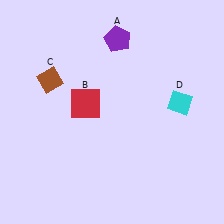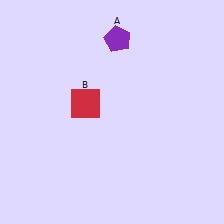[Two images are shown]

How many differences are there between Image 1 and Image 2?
There are 2 differences between the two images.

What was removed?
The brown diamond (C), the cyan diamond (D) were removed in Image 2.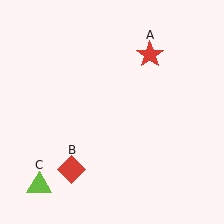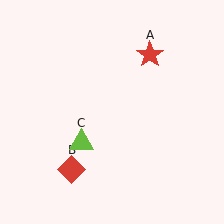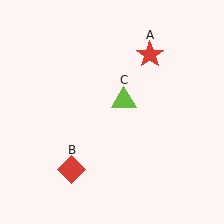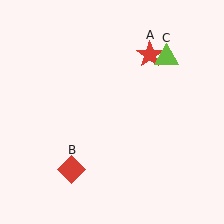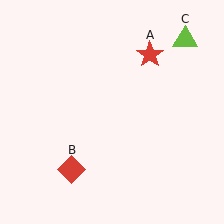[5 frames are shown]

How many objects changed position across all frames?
1 object changed position: lime triangle (object C).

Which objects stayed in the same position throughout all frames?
Red star (object A) and red diamond (object B) remained stationary.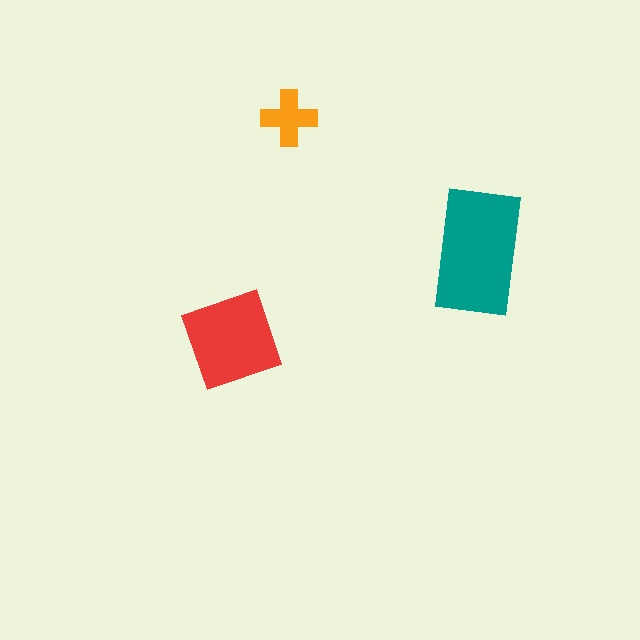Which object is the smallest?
The orange cross.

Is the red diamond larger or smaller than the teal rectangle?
Smaller.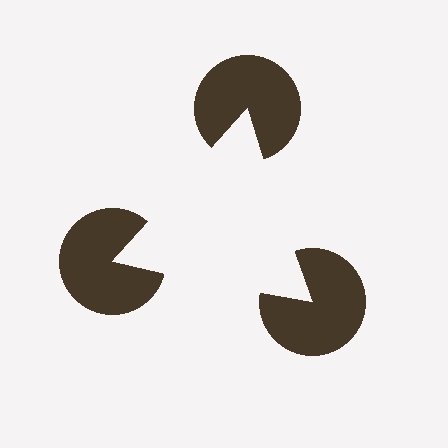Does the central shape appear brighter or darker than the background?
It typically appears slightly brighter than the background, even though no actual brightness change is drawn.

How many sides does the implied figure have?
3 sides.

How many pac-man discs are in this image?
There are 3 — one at each vertex of the illusory triangle.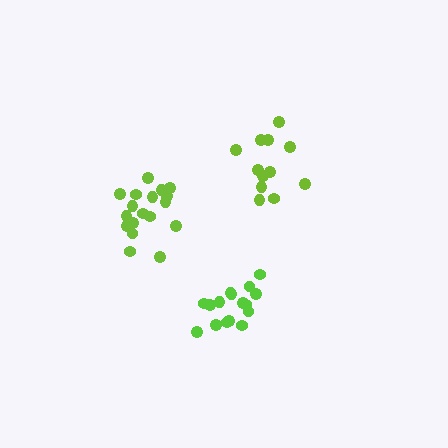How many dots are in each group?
Group 1: 12 dots, Group 2: 18 dots, Group 3: 16 dots (46 total).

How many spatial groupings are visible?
There are 3 spatial groupings.